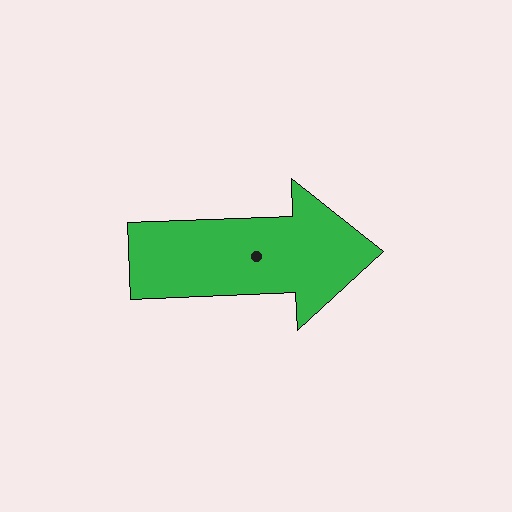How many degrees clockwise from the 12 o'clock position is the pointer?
Approximately 88 degrees.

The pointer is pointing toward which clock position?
Roughly 3 o'clock.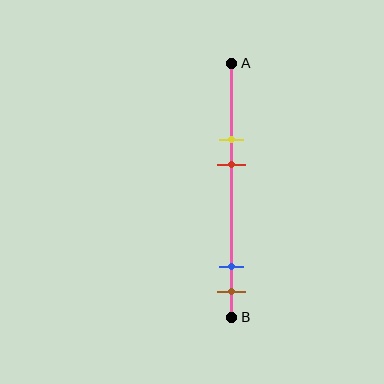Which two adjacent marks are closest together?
The blue and brown marks are the closest adjacent pair.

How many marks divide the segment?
There are 4 marks dividing the segment.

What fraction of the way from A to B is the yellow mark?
The yellow mark is approximately 30% (0.3) of the way from A to B.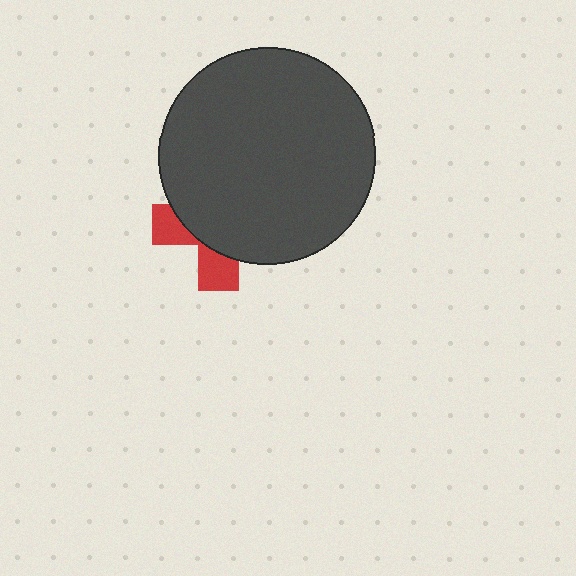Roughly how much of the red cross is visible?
A small part of it is visible (roughly 31%).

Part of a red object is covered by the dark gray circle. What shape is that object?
It is a cross.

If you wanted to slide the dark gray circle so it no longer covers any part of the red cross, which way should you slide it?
Slide it up — that is the most direct way to separate the two shapes.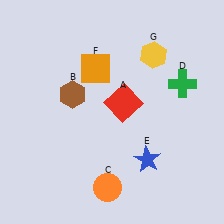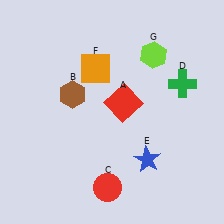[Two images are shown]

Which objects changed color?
C changed from orange to red. G changed from yellow to lime.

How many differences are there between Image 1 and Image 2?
There are 2 differences between the two images.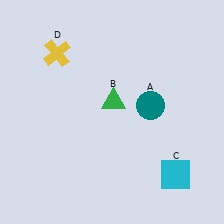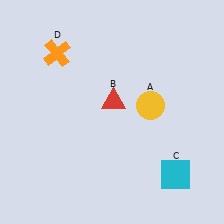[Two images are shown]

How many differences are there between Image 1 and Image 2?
There are 3 differences between the two images.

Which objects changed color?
A changed from teal to yellow. B changed from green to red. D changed from yellow to orange.